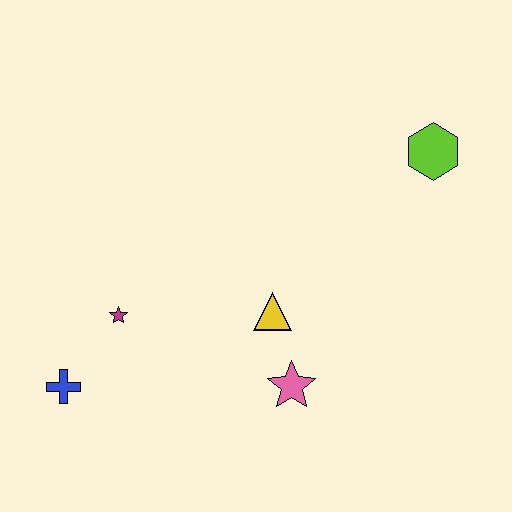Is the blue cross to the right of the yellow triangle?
No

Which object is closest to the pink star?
The yellow triangle is closest to the pink star.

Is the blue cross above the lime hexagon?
No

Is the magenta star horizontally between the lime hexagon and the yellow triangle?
No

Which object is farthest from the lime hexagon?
The blue cross is farthest from the lime hexagon.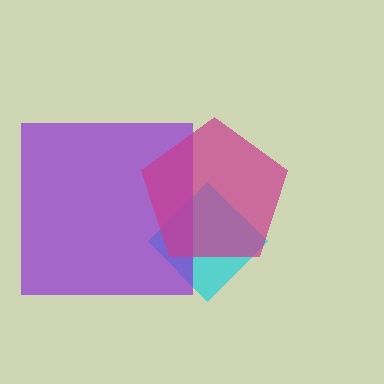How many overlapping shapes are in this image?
There are 3 overlapping shapes in the image.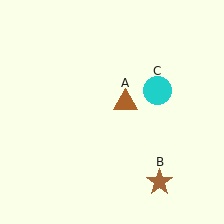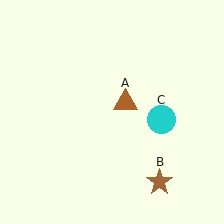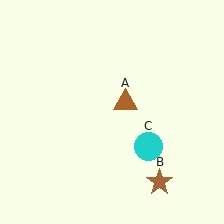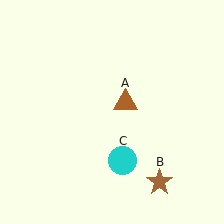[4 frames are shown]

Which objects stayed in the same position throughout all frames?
Brown triangle (object A) and brown star (object B) remained stationary.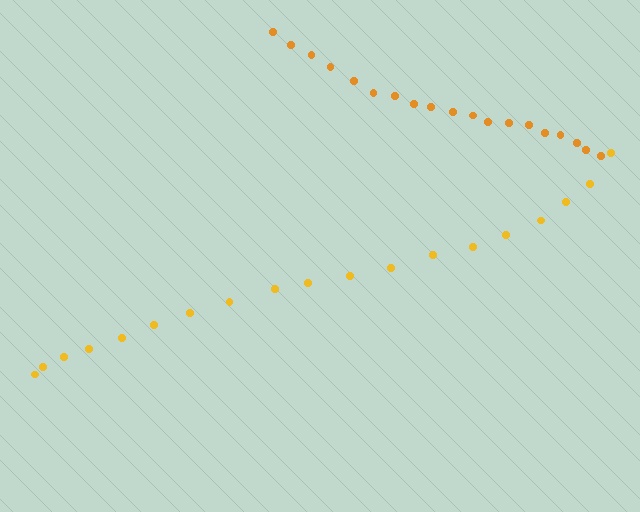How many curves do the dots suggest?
There are 2 distinct paths.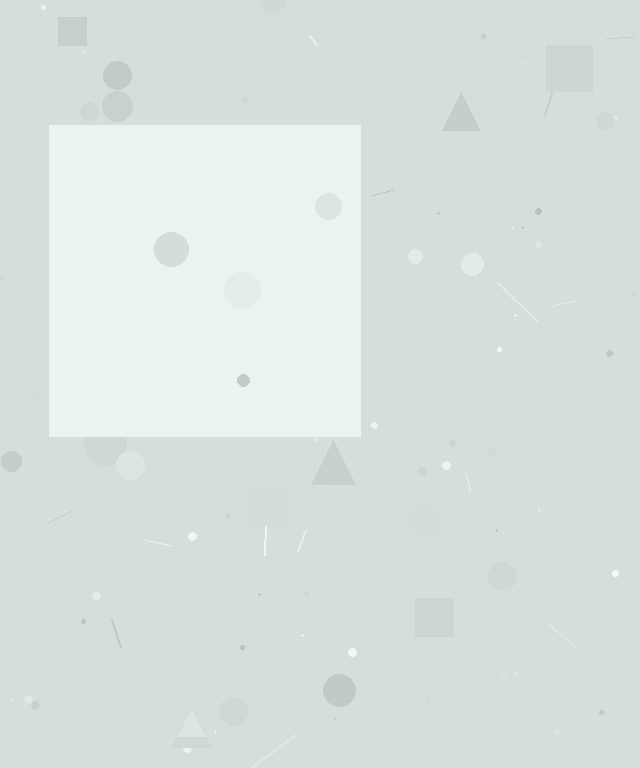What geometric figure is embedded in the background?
A square is embedded in the background.